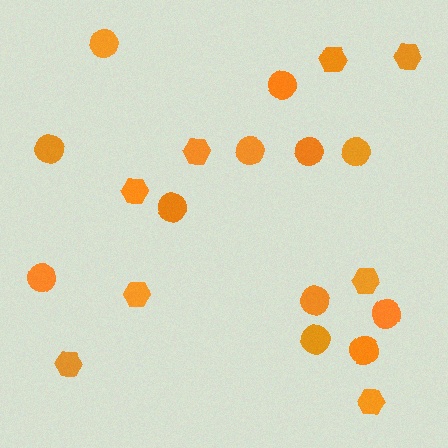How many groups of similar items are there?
There are 2 groups: one group of hexagons (8) and one group of circles (12).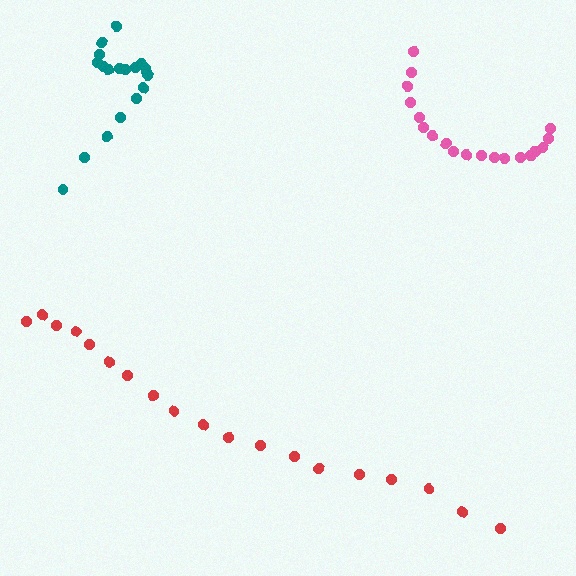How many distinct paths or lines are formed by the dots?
There are 3 distinct paths.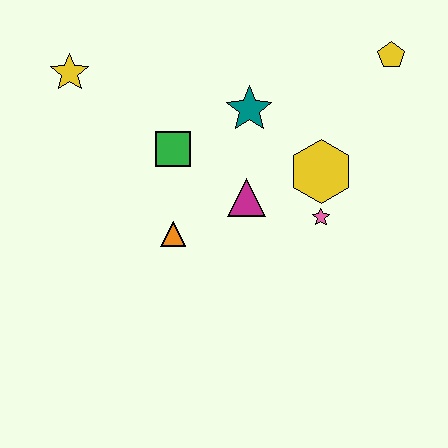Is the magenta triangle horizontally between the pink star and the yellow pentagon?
No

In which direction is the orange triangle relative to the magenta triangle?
The orange triangle is to the left of the magenta triangle.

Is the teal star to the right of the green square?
Yes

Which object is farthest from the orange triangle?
The yellow pentagon is farthest from the orange triangle.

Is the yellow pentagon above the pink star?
Yes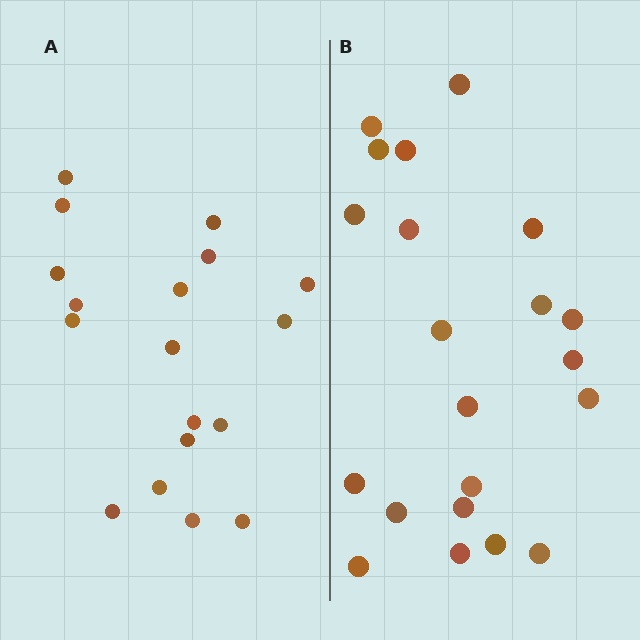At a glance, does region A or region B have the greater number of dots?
Region B (the right region) has more dots.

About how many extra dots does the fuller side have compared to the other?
Region B has just a few more — roughly 2 or 3 more dots than region A.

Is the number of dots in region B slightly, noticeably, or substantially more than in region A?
Region B has only slightly more — the two regions are fairly close. The ratio is roughly 1.2 to 1.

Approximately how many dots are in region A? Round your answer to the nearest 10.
About 20 dots. (The exact count is 18, which rounds to 20.)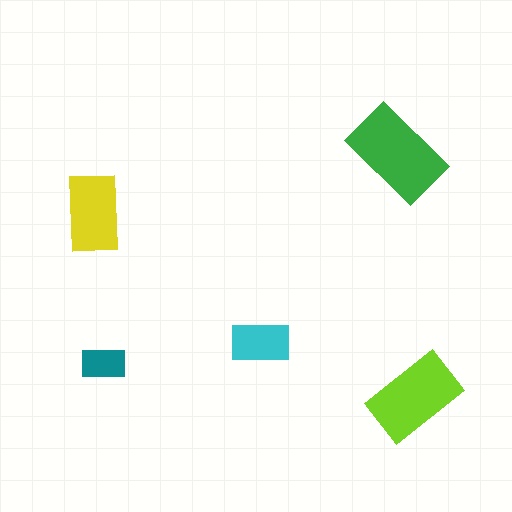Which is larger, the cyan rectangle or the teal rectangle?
The cyan one.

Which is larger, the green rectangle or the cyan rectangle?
The green one.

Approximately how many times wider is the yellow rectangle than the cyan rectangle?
About 1.5 times wider.